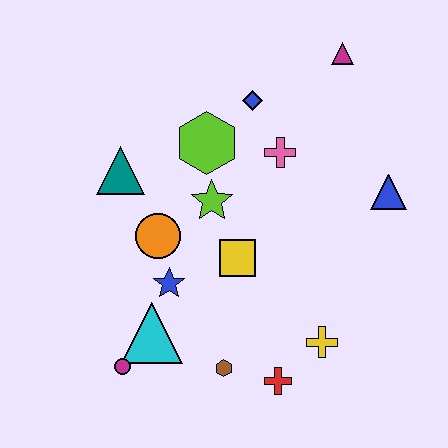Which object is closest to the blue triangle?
The pink cross is closest to the blue triangle.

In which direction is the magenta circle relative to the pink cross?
The magenta circle is below the pink cross.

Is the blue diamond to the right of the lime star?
Yes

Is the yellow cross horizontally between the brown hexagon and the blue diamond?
No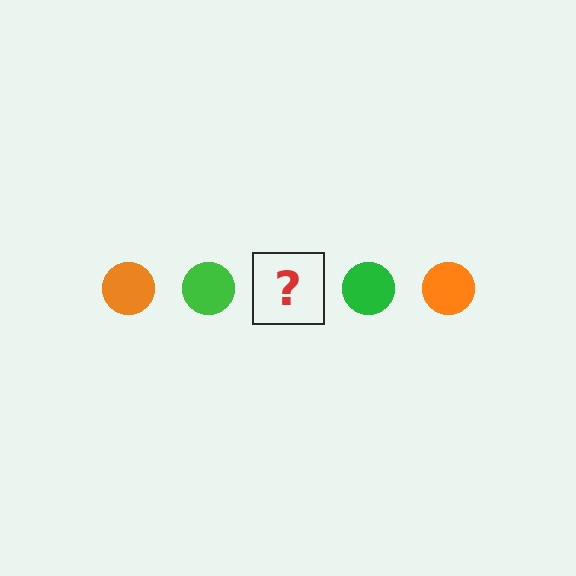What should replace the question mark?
The question mark should be replaced with an orange circle.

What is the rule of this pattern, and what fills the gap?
The rule is that the pattern cycles through orange, green circles. The gap should be filled with an orange circle.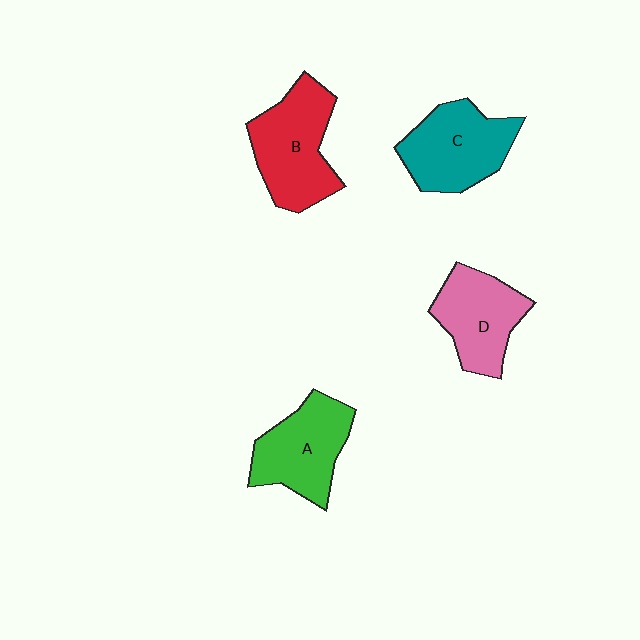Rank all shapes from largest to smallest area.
From largest to smallest: B (red), C (teal), A (green), D (pink).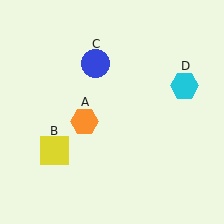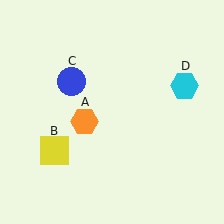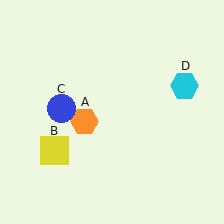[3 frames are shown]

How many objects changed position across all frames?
1 object changed position: blue circle (object C).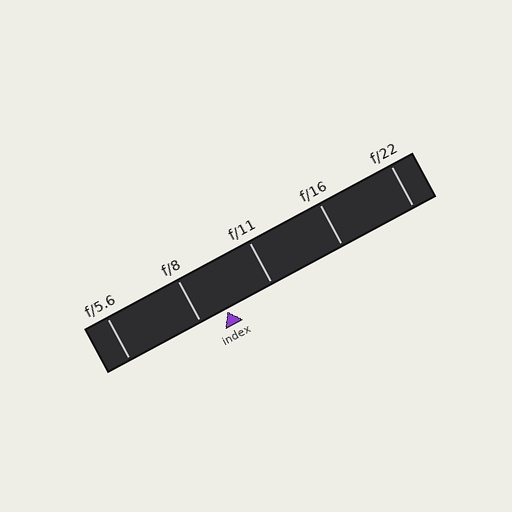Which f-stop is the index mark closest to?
The index mark is closest to f/8.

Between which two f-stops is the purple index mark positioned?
The index mark is between f/8 and f/11.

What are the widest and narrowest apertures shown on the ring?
The widest aperture shown is f/5.6 and the narrowest is f/22.